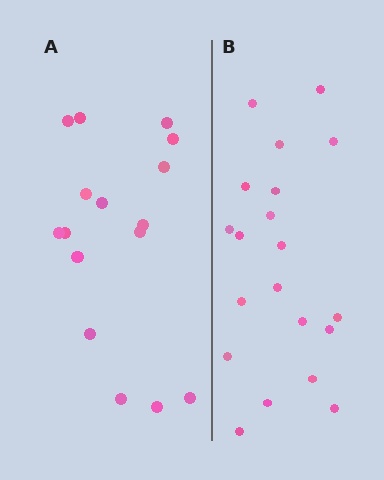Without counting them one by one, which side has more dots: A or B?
Region B (the right region) has more dots.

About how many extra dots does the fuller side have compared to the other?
Region B has about 4 more dots than region A.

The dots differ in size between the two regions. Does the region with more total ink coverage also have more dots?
No. Region A has more total ink coverage because its dots are larger, but region B actually contains more individual dots. Total area can be misleading — the number of items is what matters here.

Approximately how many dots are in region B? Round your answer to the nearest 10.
About 20 dots.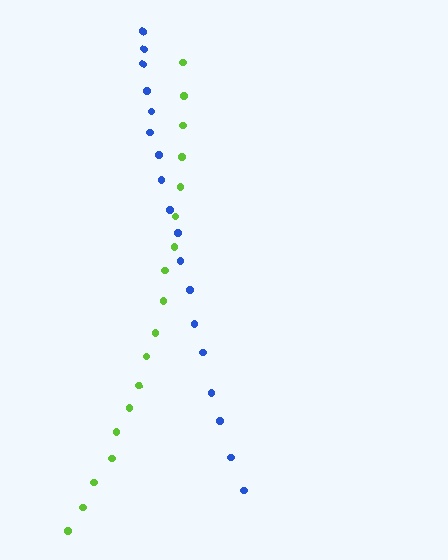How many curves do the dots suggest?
There are 2 distinct paths.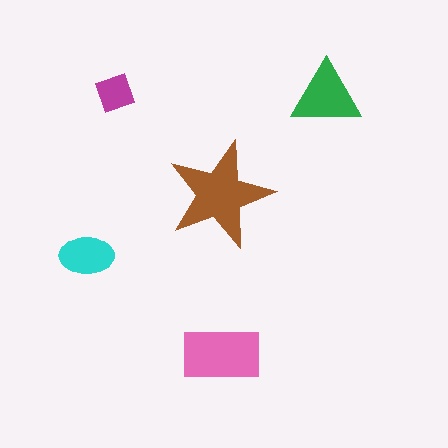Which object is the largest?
The brown star.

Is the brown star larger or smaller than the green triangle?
Larger.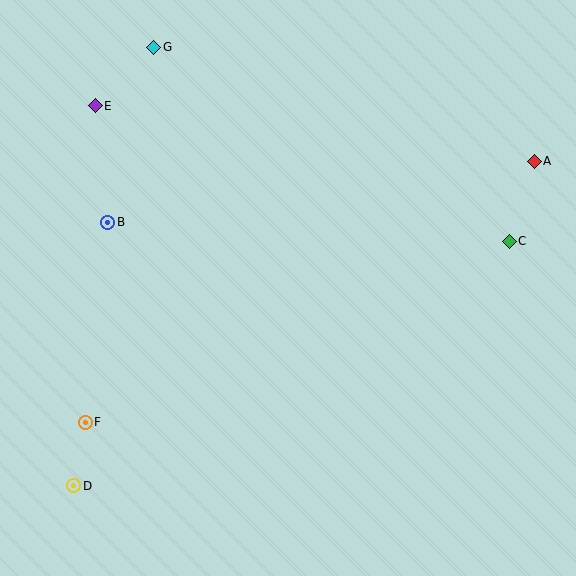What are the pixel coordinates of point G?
Point G is at (154, 47).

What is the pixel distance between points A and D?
The distance between A and D is 563 pixels.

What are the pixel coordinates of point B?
Point B is at (108, 222).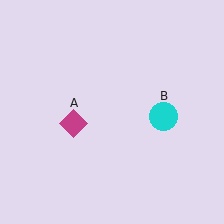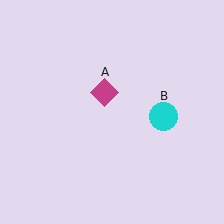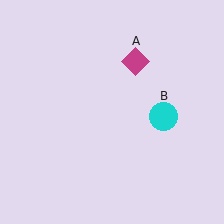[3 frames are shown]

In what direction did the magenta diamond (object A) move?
The magenta diamond (object A) moved up and to the right.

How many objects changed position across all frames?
1 object changed position: magenta diamond (object A).